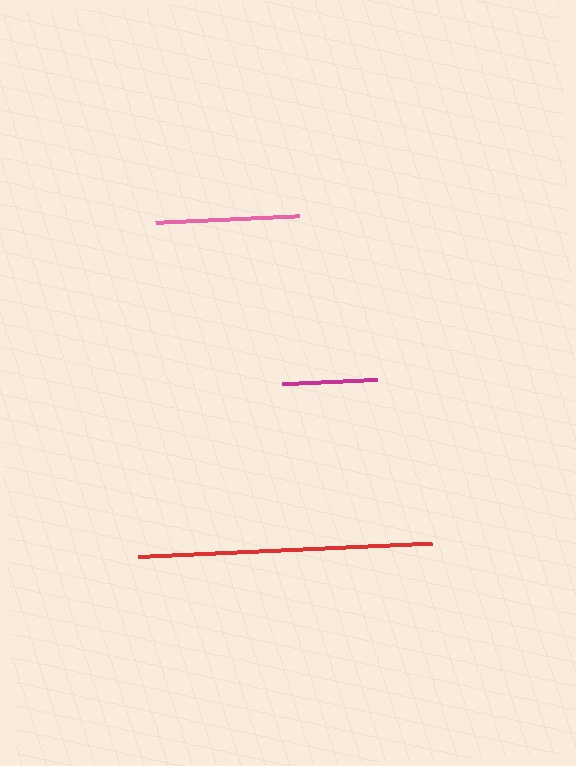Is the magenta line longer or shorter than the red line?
The red line is longer than the magenta line.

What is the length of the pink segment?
The pink segment is approximately 144 pixels long.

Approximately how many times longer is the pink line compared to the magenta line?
The pink line is approximately 1.5 times the length of the magenta line.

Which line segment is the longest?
The red line is the longest at approximately 294 pixels.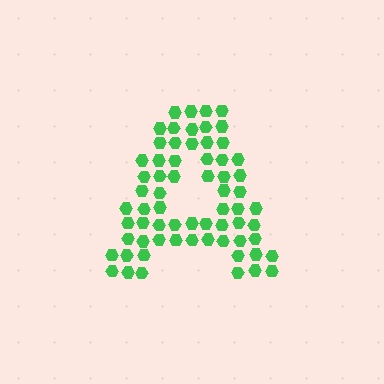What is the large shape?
The large shape is the letter A.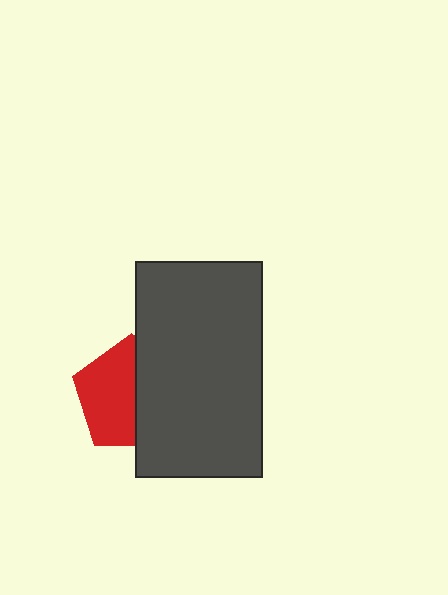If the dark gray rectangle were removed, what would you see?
You would see the complete red pentagon.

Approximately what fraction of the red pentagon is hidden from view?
Roughly 45% of the red pentagon is hidden behind the dark gray rectangle.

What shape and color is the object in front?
The object in front is a dark gray rectangle.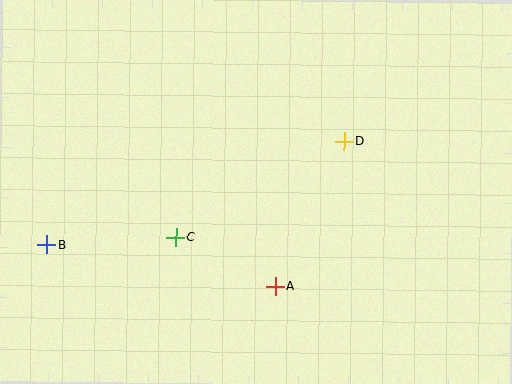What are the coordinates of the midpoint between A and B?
The midpoint between A and B is at (161, 265).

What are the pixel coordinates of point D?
Point D is at (344, 141).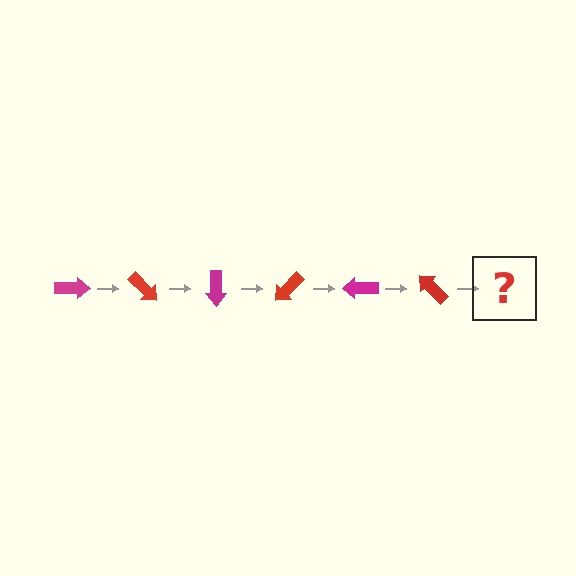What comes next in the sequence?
The next element should be a magenta arrow, rotated 270 degrees from the start.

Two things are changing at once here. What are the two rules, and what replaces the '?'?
The two rules are that it rotates 45 degrees each step and the color cycles through magenta and red. The '?' should be a magenta arrow, rotated 270 degrees from the start.